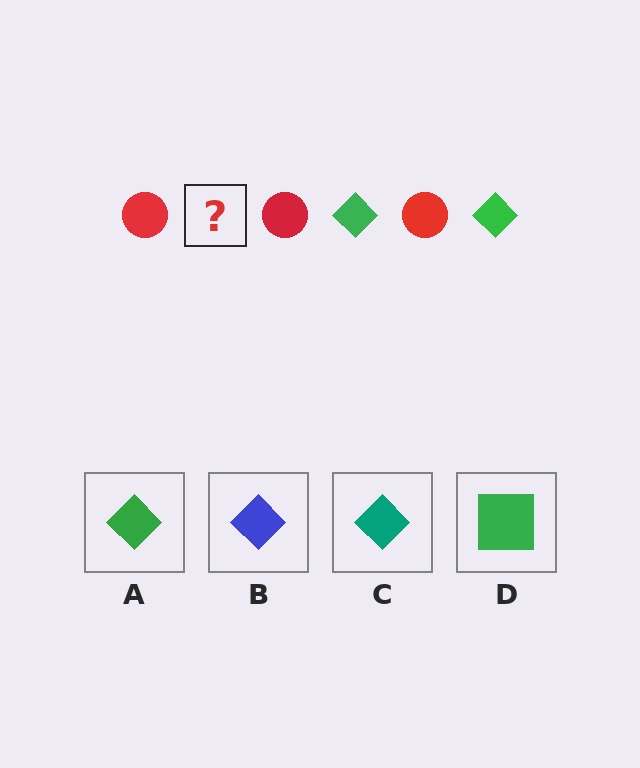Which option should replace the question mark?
Option A.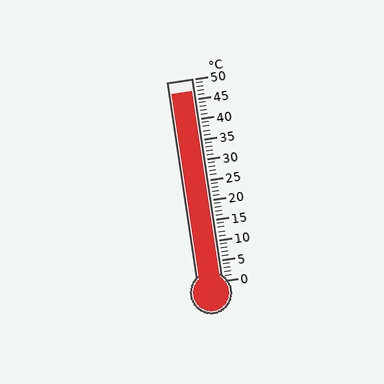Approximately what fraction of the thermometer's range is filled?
The thermometer is filled to approximately 95% of its range.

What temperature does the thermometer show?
The thermometer shows approximately 47°C.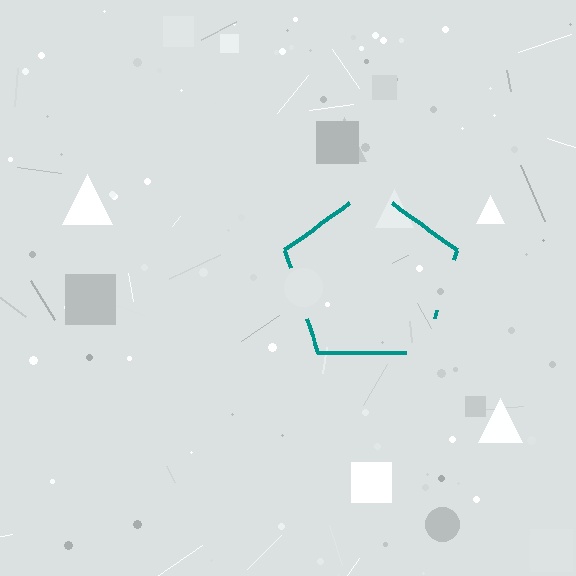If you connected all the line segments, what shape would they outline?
They would outline a pentagon.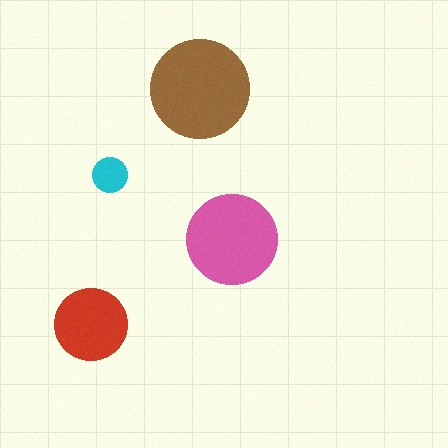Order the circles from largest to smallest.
the brown one, the pink one, the red one, the cyan one.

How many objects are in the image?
There are 4 objects in the image.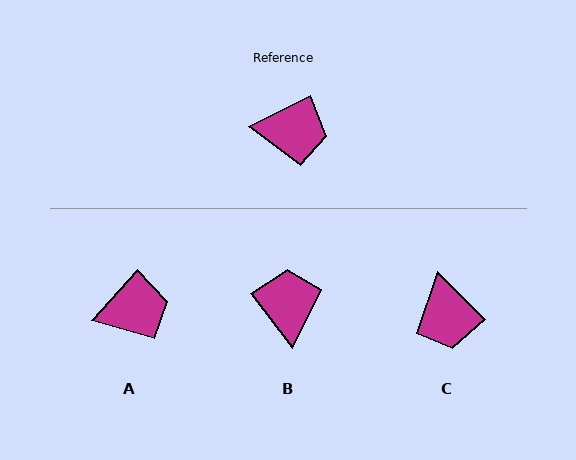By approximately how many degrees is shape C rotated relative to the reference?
Approximately 71 degrees clockwise.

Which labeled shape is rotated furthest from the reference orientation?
B, about 100 degrees away.